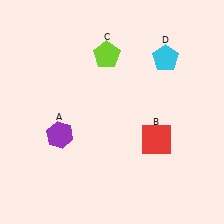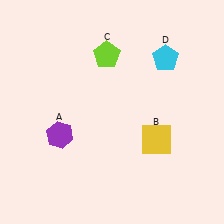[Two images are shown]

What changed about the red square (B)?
In Image 1, B is red. In Image 2, it changed to yellow.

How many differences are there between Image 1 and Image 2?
There is 1 difference between the two images.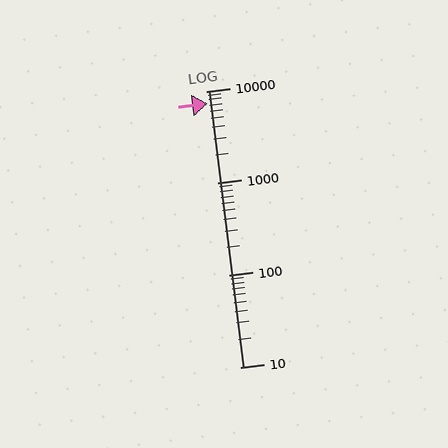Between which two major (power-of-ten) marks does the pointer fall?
The pointer is between 1000 and 10000.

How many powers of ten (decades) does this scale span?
The scale spans 3 decades, from 10 to 10000.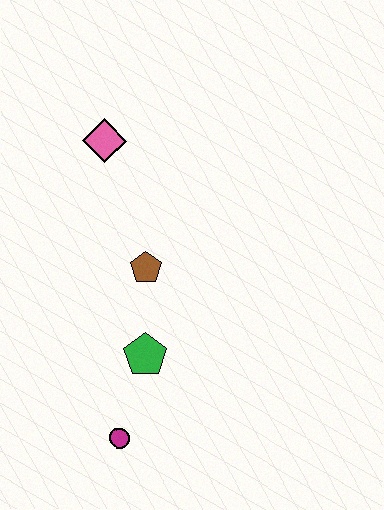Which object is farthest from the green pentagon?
The pink diamond is farthest from the green pentagon.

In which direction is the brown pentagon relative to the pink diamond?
The brown pentagon is below the pink diamond.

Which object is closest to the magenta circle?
The green pentagon is closest to the magenta circle.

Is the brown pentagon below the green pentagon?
No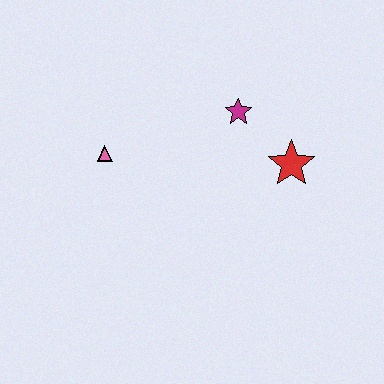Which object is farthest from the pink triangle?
The red star is farthest from the pink triangle.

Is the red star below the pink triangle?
Yes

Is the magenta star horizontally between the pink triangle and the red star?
Yes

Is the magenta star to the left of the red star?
Yes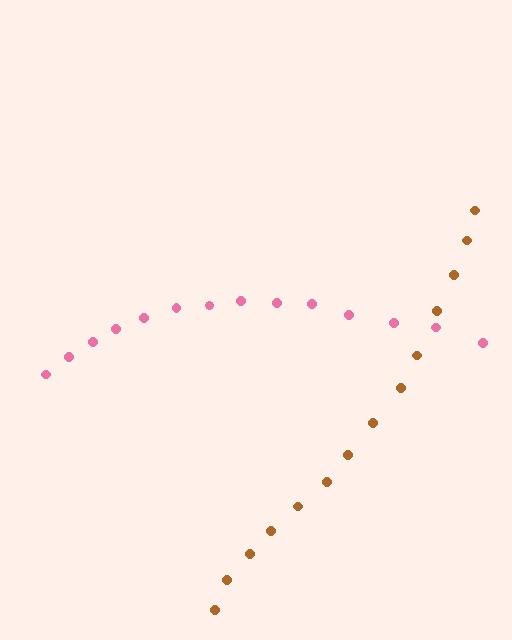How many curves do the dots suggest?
There are 2 distinct paths.